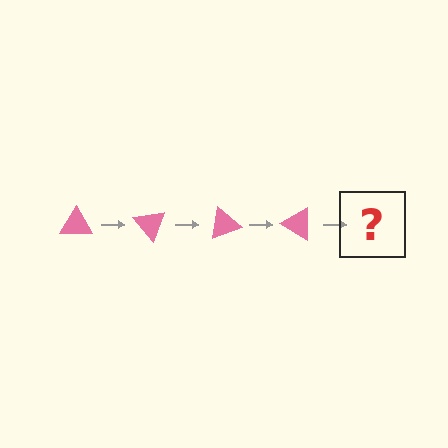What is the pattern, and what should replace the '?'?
The pattern is that the triangle rotates 50 degrees each step. The '?' should be a pink triangle rotated 200 degrees.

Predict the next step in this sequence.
The next step is a pink triangle rotated 200 degrees.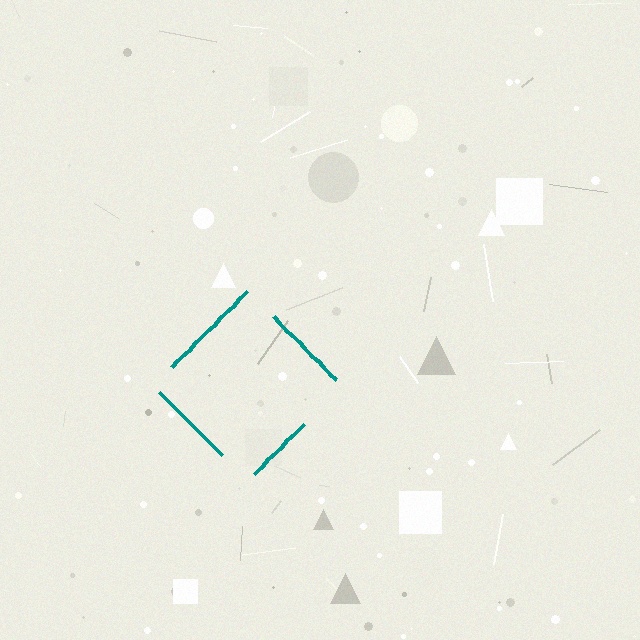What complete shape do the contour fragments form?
The contour fragments form a diamond.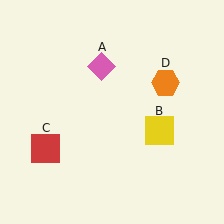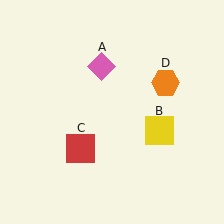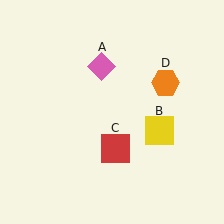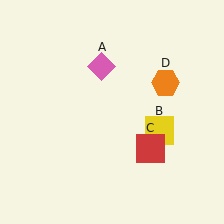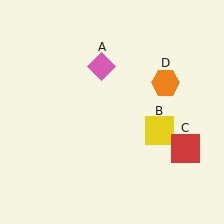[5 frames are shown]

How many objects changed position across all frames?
1 object changed position: red square (object C).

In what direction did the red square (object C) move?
The red square (object C) moved right.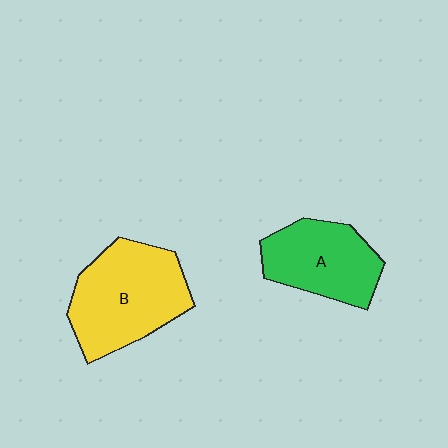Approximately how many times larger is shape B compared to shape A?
Approximately 1.3 times.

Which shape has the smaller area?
Shape A (green).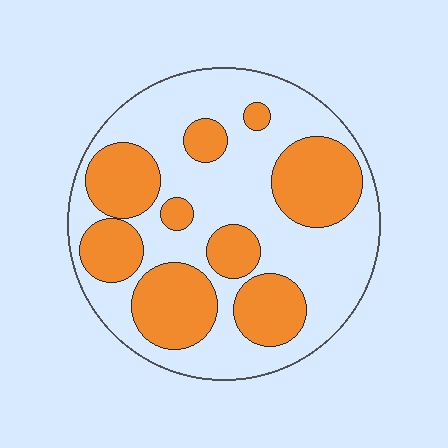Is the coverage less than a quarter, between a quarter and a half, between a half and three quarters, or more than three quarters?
Between a quarter and a half.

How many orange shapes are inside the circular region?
9.